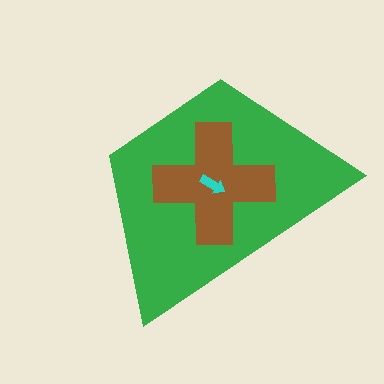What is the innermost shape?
The cyan arrow.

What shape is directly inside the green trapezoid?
The brown cross.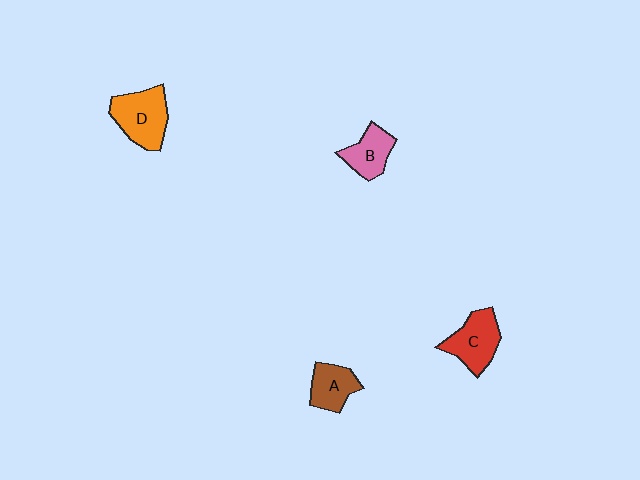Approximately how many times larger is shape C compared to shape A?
Approximately 1.3 times.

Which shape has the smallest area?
Shape A (brown).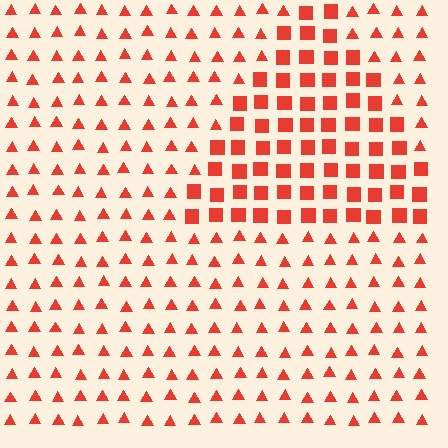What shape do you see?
I see a triangle.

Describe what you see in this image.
The image is filled with small red elements arranged in a uniform grid. A triangle-shaped region contains squares, while the surrounding area contains triangles. The boundary is defined purely by the change in element shape.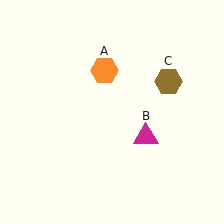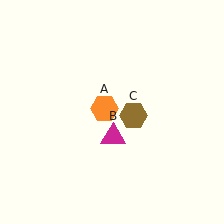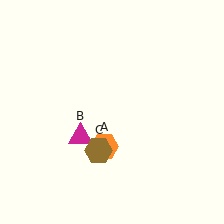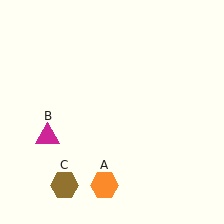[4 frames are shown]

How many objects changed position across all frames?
3 objects changed position: orange hexagon (object A), magenta triangle (object B), brown hexagon (object C).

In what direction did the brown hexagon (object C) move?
The brown hexagon (object C) moved down and to the left.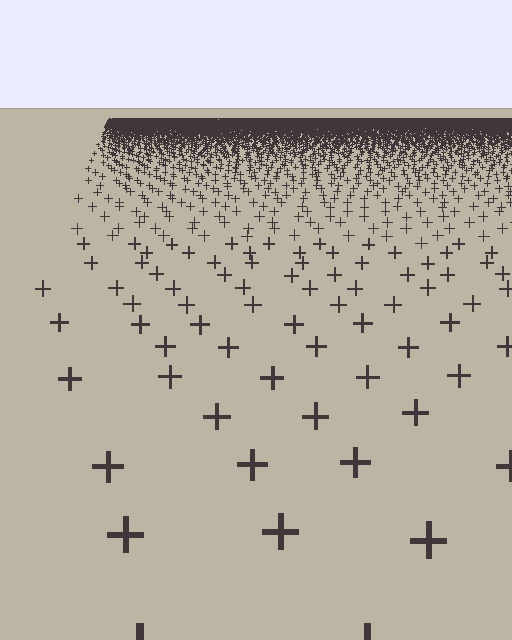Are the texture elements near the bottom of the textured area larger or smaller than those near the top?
Larger. Near the bottom, elements are closer to the viewer and appear at a bigger on-screen size.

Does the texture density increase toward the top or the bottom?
Density increases toward the top.